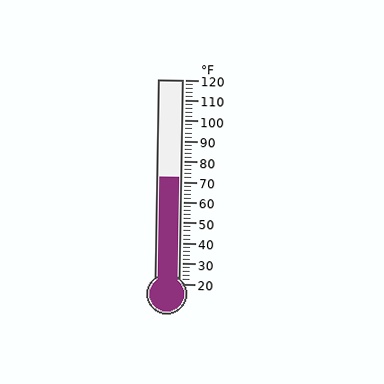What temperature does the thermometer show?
The thermometer shows approximately 72°F.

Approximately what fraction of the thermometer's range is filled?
The thermometer is filled to approximately 50% of its range.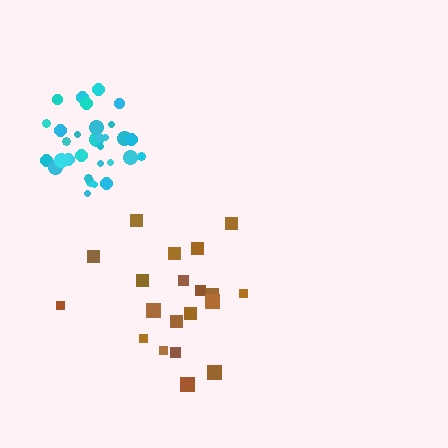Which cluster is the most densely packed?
Cyan.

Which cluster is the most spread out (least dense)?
Brown.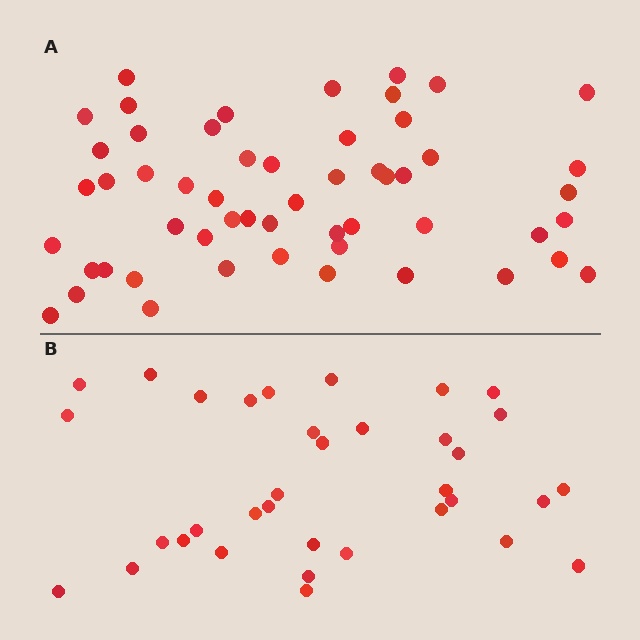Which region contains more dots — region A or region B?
Region A (the top region) has more dots.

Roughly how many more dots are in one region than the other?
Region A has approximately 20 more dots than region B.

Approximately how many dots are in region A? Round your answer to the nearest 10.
About 50 dots. (The exact count is 54, which rounds to 50.)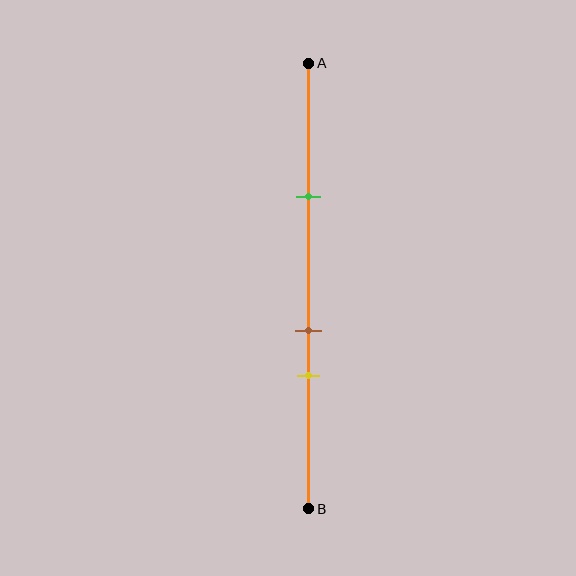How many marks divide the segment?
There are 3 marks dividing the segment.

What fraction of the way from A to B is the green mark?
The green mark is approximately 30% (0.3) of the way from A to B.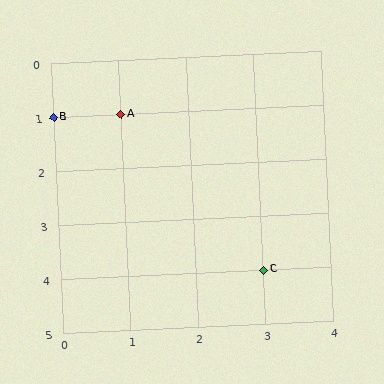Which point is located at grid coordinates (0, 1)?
Point B is at (0, 1).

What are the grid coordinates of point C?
Point C is at grid coordinates (3, 4).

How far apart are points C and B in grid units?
Points C and B are 3 columns and 3 rows apart (about 4.2 grid units diagonally).